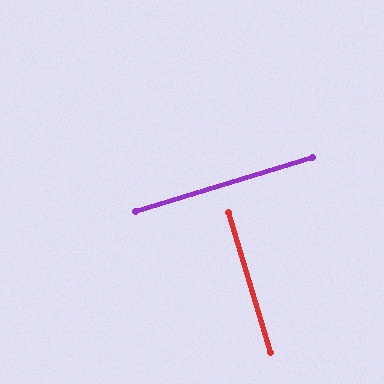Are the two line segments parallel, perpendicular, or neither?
Perpendicular — they meet at approximately 90°.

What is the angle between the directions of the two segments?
Approximately 90 degrees.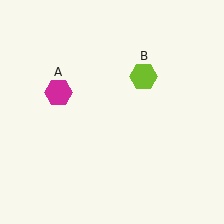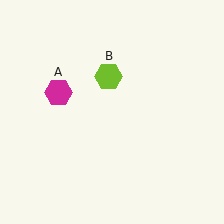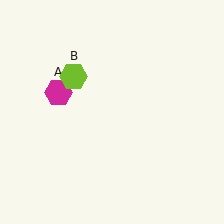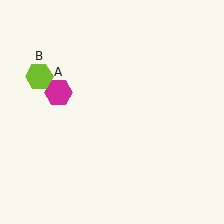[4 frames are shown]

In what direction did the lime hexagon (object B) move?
The lime hexagon (object B) moved left.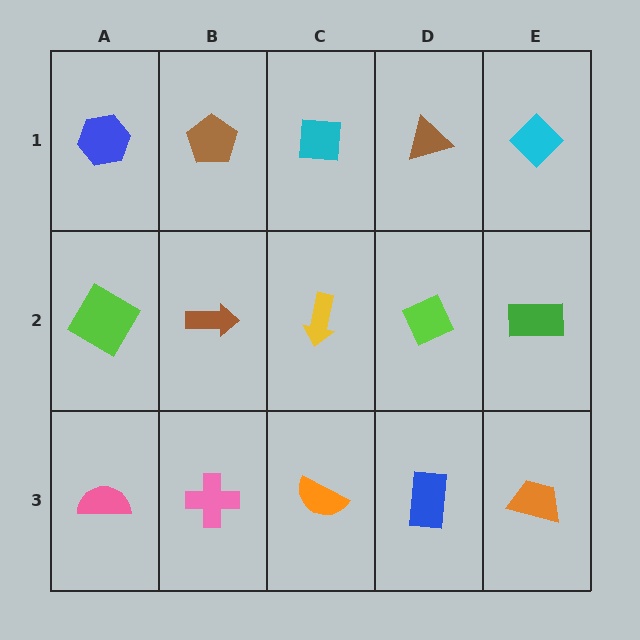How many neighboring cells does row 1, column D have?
3.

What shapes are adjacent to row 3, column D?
A lime diamond (row 2, column D), an orange semicircle (row 3, column C), an orange trapezoid (row 3, column E).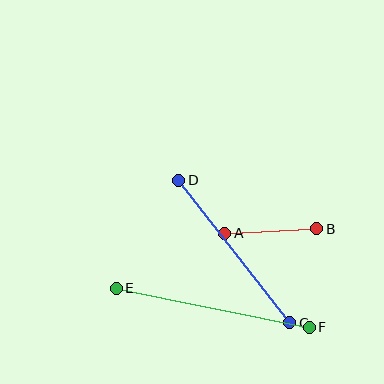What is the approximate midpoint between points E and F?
The midpoint is at approximately (213, 308) pixels.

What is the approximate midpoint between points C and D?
The midpoint is at approximately (234, 251) pixels.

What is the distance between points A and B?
The distance is approximately 92 pixels.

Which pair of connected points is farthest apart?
Points E and F are farthest apart.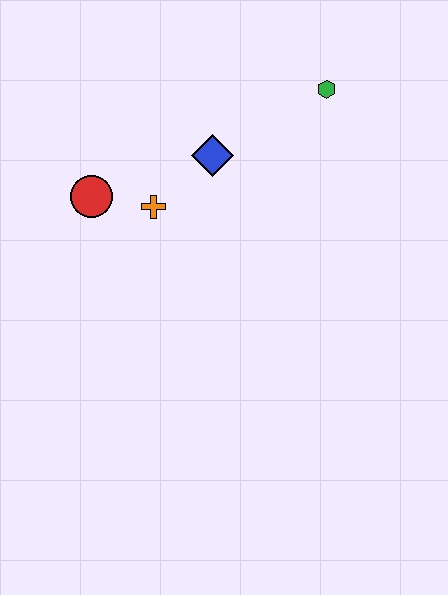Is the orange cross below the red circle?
Yes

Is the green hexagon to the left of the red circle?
No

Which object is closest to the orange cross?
The red circle is closest to the orange cross.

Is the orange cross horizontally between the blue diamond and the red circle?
Yes